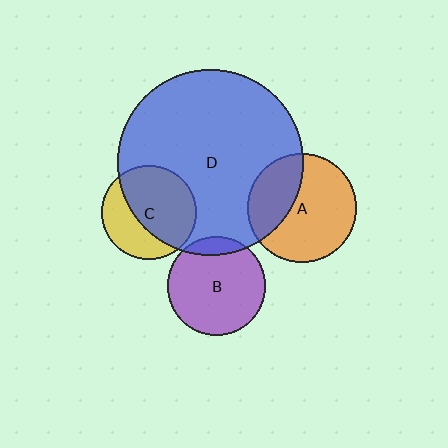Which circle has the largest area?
Circle D (blue).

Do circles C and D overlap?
Yes.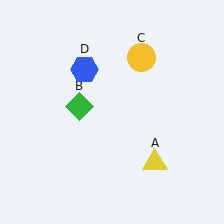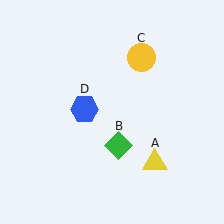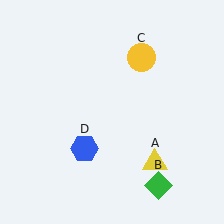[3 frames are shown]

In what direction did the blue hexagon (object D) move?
The blue hexagon (object D) moved down.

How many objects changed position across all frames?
2 objects changed position: green diamond (object B), blue hexagon (object D).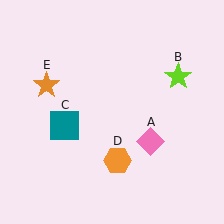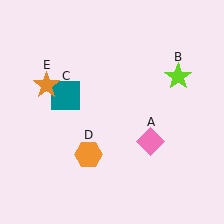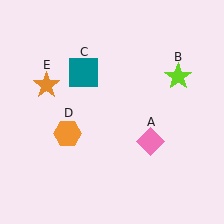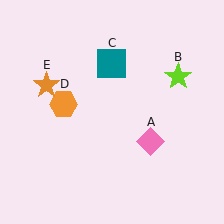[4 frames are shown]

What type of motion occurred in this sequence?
The teal square (object C), orange hexagon (object D) rotated clockwise around the center of the scene.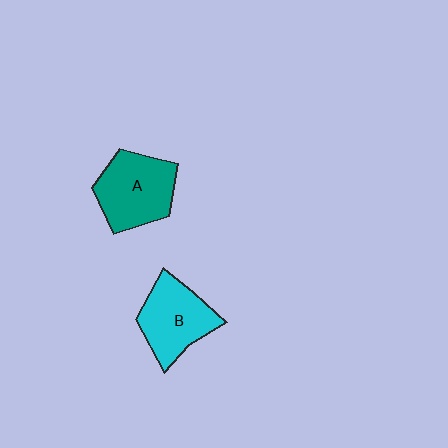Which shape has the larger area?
Shape A (teal).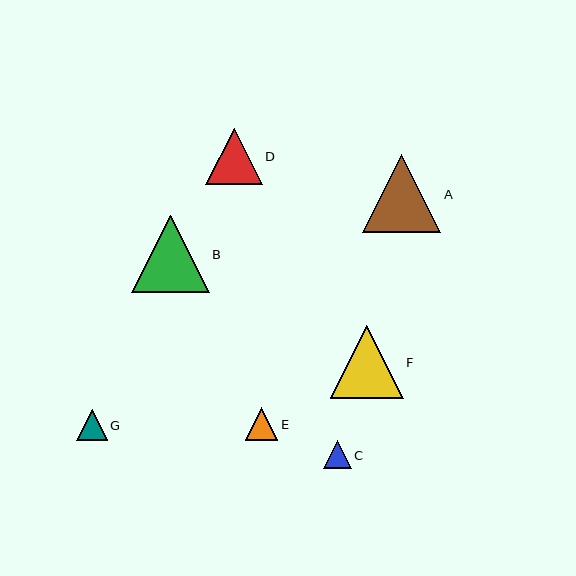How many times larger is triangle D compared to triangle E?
Triangle D is approximately 1.7 times the size of triangle E.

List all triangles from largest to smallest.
From largest to smallest: A, B, F, D, E, G, C.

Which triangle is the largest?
Triangle A is the largest with a size of approximately 79 pixels.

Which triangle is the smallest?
Triangle C is the smallest with a size of approximately 27 pixels.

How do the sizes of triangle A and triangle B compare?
Triangle A and triangle B are approximately the same size.